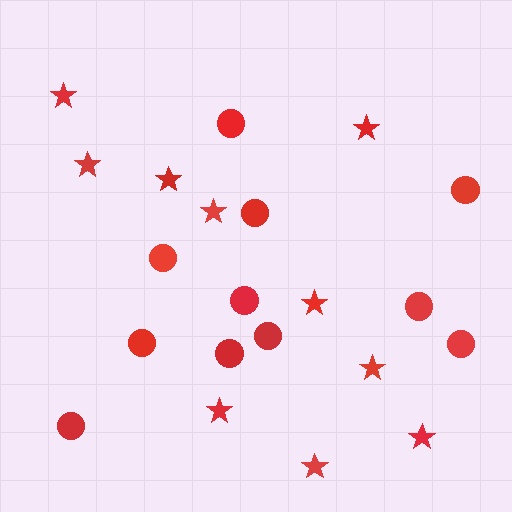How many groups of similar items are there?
There are 2 groups: one group of stars (10) and one group of circles (11).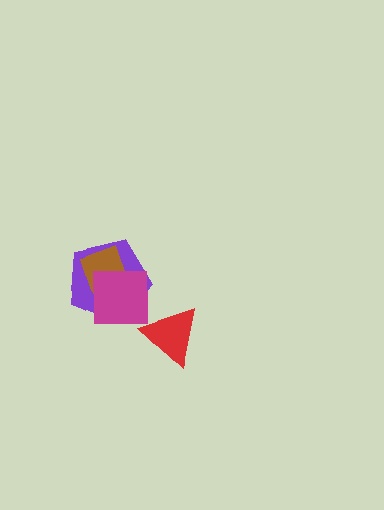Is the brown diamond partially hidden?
Yes, it is partially covered by another shape.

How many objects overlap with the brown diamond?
2 objects overlap with the brown diamond.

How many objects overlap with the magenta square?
2 objects overlap with the magenta square.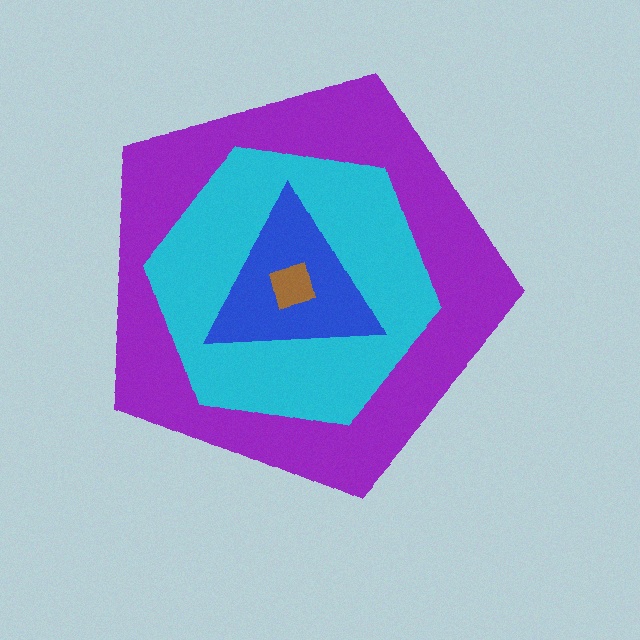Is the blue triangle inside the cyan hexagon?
Yes.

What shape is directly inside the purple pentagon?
The cyan hexagon.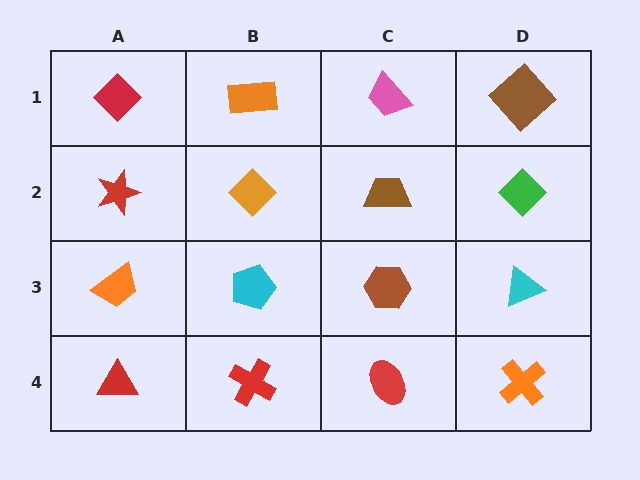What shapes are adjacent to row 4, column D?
A cyan triangle (row 3, column D), a red ellipse (row 4, column C).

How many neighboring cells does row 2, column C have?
4.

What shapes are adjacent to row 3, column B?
An orange diamond (row 2, column B), a red cross (row 4, column B), an orange trapezoid (row 3, column A), a brown hexagon (row 3, column C).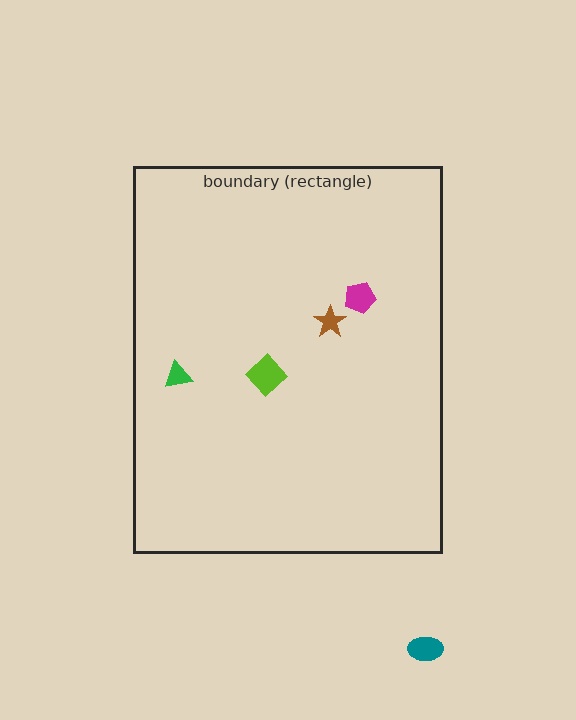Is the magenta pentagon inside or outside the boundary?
Inside.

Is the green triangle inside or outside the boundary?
Inside.